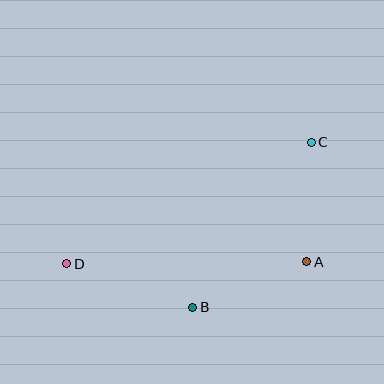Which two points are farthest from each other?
Points C and D are farthest from each other.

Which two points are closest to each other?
Points A and C are closest to each other.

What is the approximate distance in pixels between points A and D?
The distance between A and D is approximately 240 pixels.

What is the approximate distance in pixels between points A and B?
The distance between A and B is approximately 123 pixels.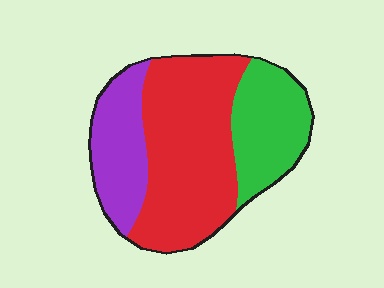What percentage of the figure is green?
Green takes up about one quarter (1/4) of the figure.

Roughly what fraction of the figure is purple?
Purple covers around 25% of the figure.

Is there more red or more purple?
Red.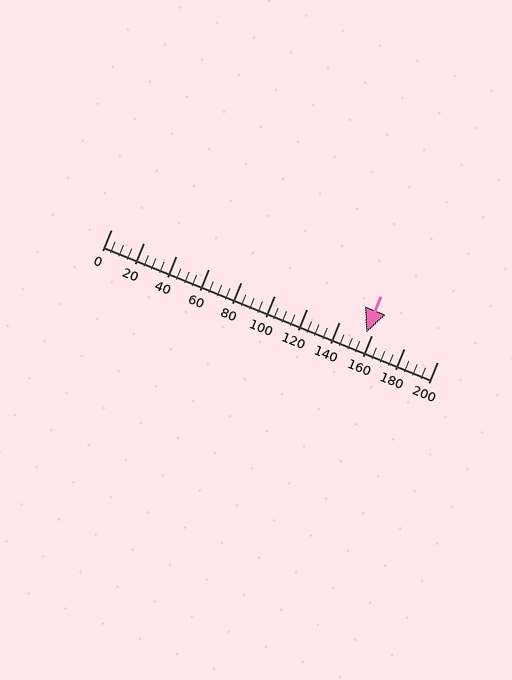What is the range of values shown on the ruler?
The ruler shows values from 0 to 200.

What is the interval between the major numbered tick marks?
The major tick marks are spaced 20 units apart.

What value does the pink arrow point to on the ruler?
The pink arrow points to approximately 157.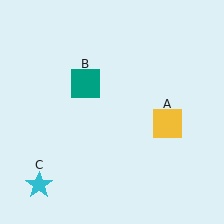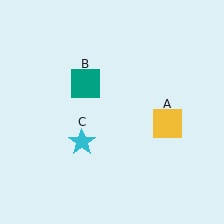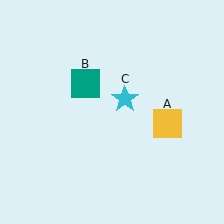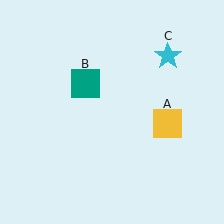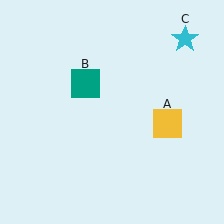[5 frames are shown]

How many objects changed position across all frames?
1 object changed position: cyan star (object C).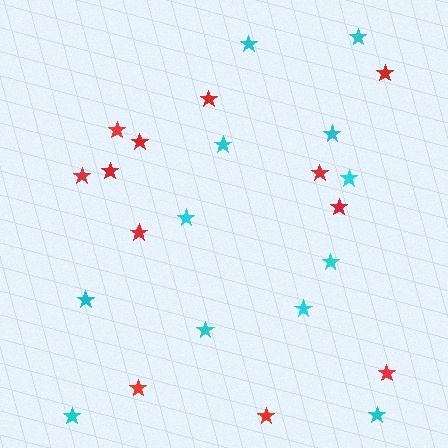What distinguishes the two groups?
There are 2 groups: one group of cyan stars (12) and one group of red stars (12).